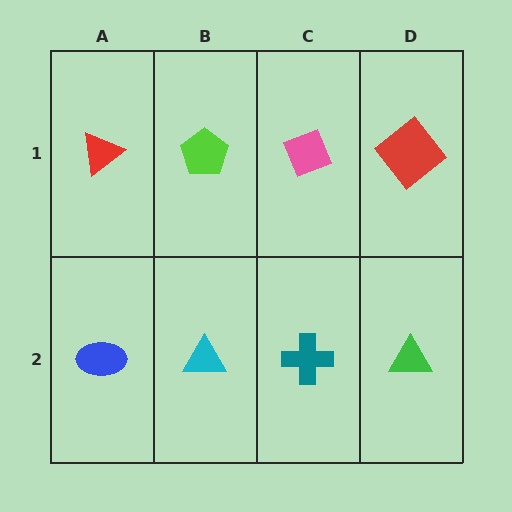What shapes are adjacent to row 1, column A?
A blue ellipse (row 2, column A), a lime pentagon (row 1, column B).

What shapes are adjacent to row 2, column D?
A red diamond (row 1, column D), a teal cross (row 2, column C).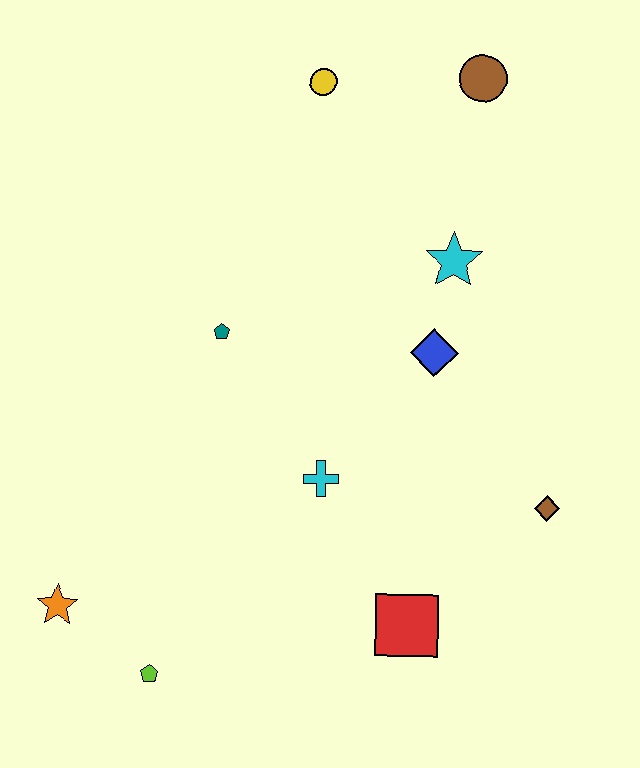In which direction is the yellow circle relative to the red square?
The yellow circle is above the red square.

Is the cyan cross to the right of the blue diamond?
No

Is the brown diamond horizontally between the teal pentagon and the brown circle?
No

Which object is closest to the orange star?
The lime pentagon is closest to the orange star.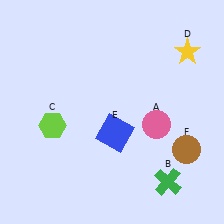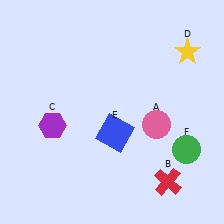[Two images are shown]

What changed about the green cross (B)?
In Image 1, B is green. In Image 2, it changed to red.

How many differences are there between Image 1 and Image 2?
There are 3 differences between the two images.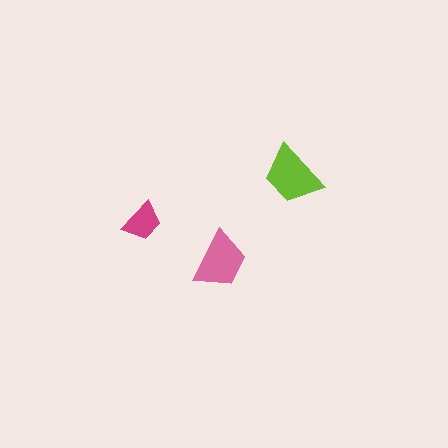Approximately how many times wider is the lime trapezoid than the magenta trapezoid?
About 1.5 times wider.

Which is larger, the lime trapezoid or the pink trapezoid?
The lime one.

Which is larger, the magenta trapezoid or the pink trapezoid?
The pink one.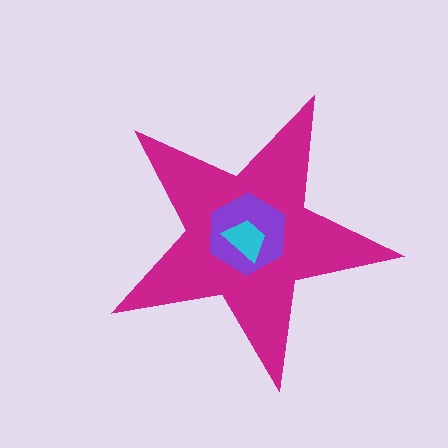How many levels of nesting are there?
3.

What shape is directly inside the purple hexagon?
The cyan trapezoid.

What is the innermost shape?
The cyan trapezoid.